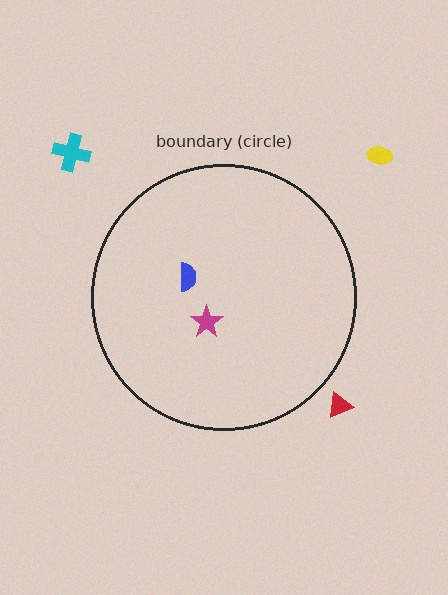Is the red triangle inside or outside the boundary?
Outside.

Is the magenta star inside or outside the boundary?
Inside.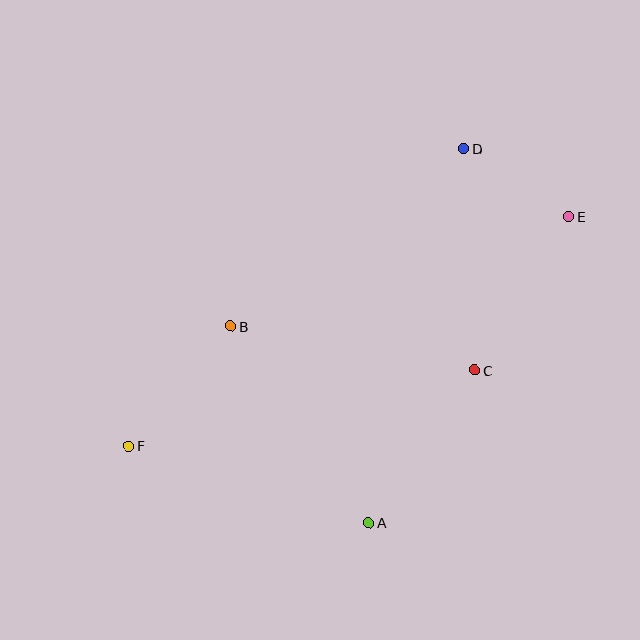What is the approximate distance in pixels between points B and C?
The distance between B and C is approximately 248 pixels.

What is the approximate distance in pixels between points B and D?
The distance between B and D is approximately 293 pixels.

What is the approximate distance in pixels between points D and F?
The distance between D and F is approximately 447 pixels.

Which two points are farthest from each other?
Points E and F are farthest from each other.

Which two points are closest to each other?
Points D and E are closest to each other.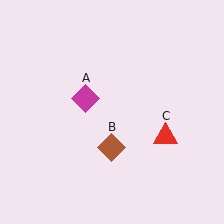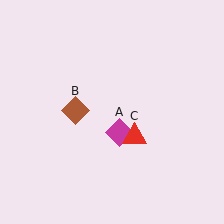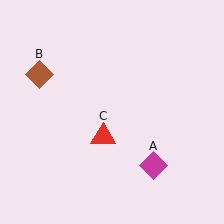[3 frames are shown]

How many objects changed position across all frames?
3 objects changed position: magenta diamond (object A), brown diamond (object B), red triangle (object C).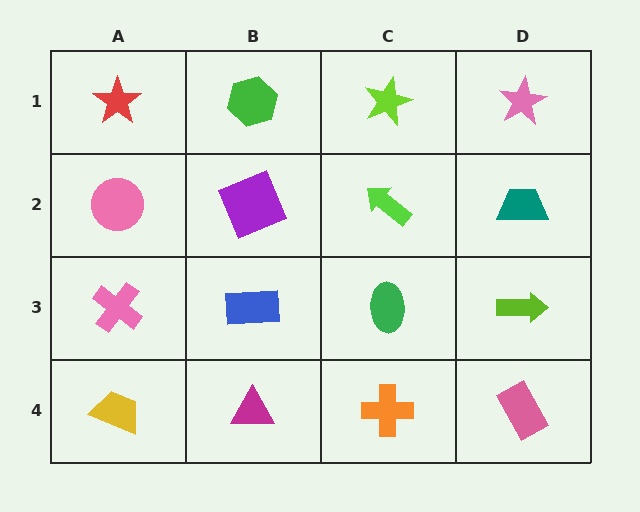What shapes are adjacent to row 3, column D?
A teal trapezoid (row 2, column D), a pink rectangle (row 4, column D), a green ellipse (row 3, column C).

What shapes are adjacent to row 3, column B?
A purple square (row 2, column B), a magenta triangle (row 4, column B), a pink cross (row 3, column A), a green ellipse (row 3, column C).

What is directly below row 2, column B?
A blue rectangle.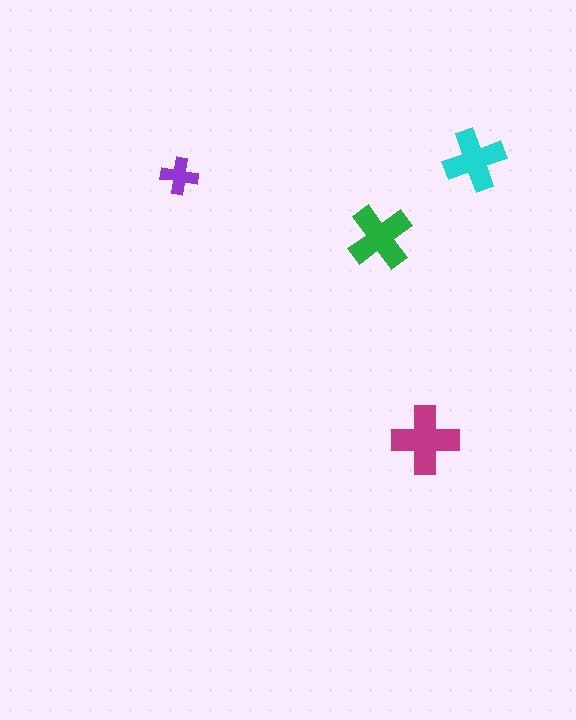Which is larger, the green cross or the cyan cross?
The green one.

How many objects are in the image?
There are 4 objects in the image.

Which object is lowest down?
The magenta cross is bottommost.